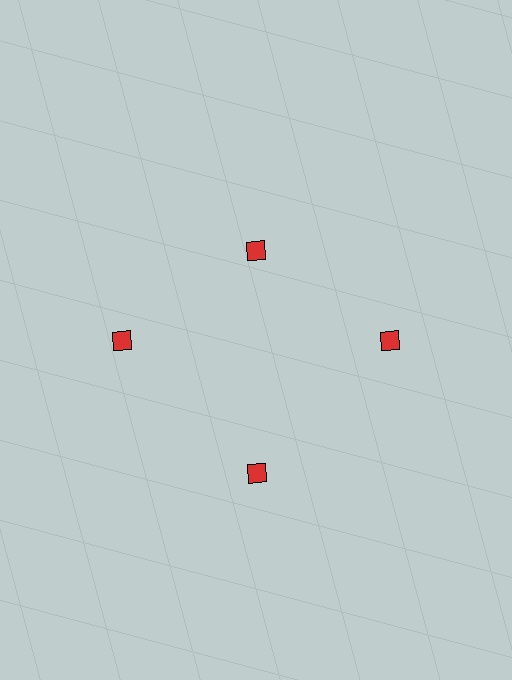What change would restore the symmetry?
The symmetry would be restored by moving it outward, back onto the ring so that all 4 diamonds sit at equal angles and equal distance from the center.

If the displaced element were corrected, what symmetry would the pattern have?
It would have 4-fold rotational symmetry — the pattern would map onto itself every 90 degrees.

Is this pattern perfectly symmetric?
No. The 4 red diamonds are arranged in a ring, but one element near the 12 o'clock position is pulled inward toward the center, breaking the 4-fold rotational symmetry.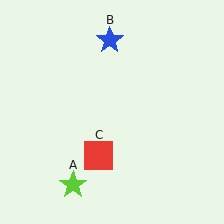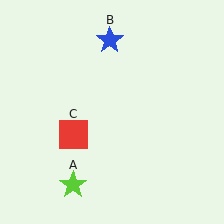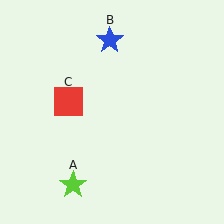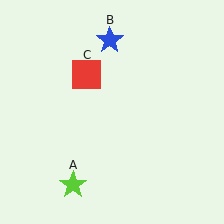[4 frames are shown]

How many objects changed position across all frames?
1 object changed position: red square (object C).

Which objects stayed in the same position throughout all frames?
Lime star (object A) and blue star (object B) remained stationary.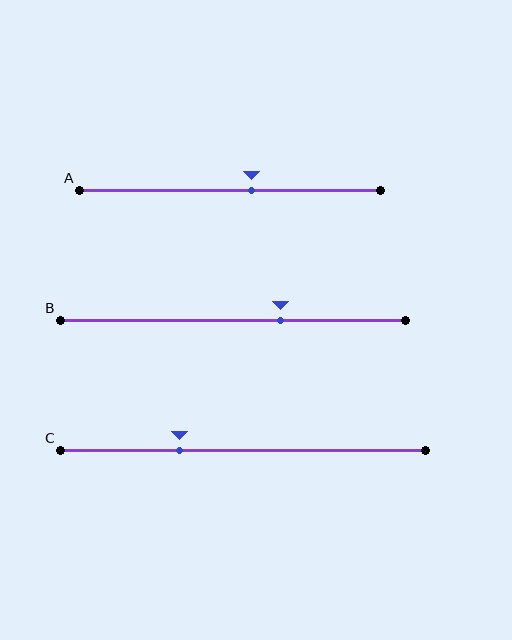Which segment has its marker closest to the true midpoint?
Segment A has its marker closest to the true midpoint.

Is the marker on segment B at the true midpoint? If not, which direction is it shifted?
No, the marker on segment B is shifted to the right by about 14% of the segment length.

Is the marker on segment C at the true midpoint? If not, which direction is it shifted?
No, the marker on segment C is shifted to the left by about 17% of the segment length.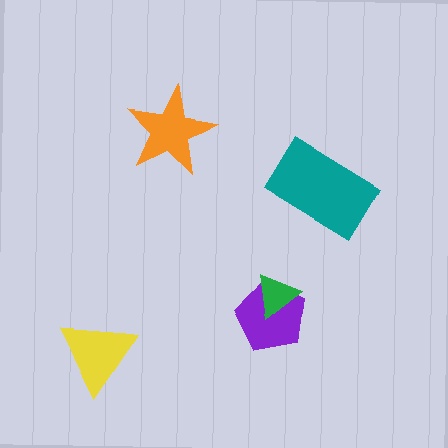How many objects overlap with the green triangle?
1 object overlaps with the green triangle.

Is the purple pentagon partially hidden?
Yes, it is partially covered by another shape.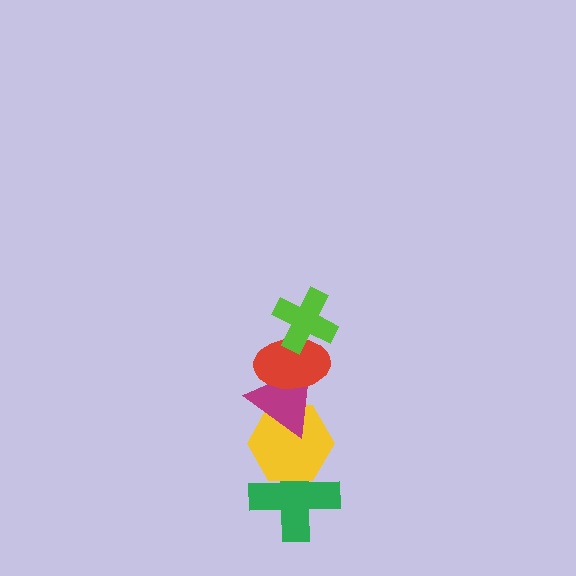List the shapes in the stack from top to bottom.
From top to bottom: the lime cross, the red ellipse, the magenta triangle, the yellow hexagon, the green cross.